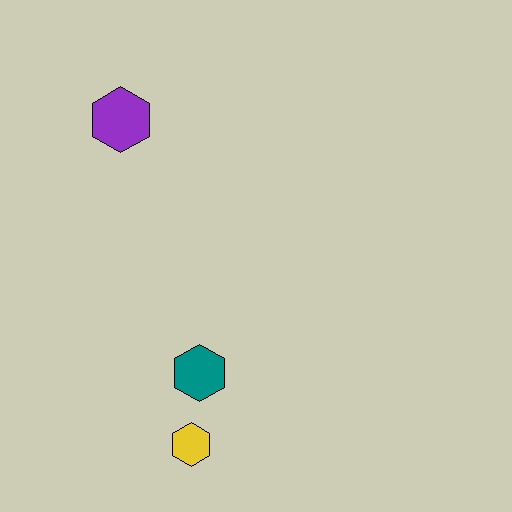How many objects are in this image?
There are 3 objects.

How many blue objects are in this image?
There are no blue objects.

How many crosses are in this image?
There are no crosses.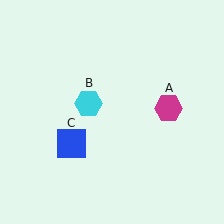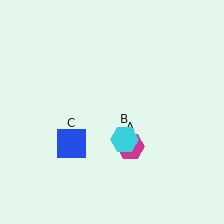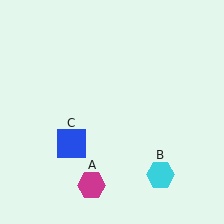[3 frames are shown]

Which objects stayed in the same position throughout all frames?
Blue square (object C) remained stationary.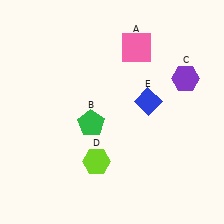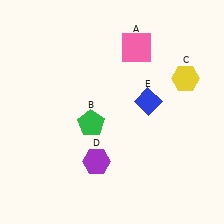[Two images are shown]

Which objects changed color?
C changed from purple to yellow. D changed from lime to purple.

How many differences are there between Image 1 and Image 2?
There are 2 differences between the two images.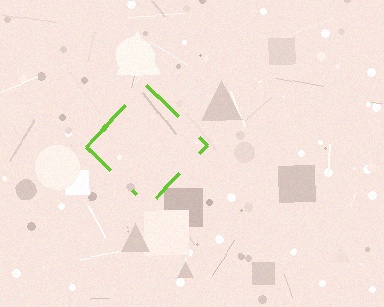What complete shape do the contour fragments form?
The contour fragments form a diamond.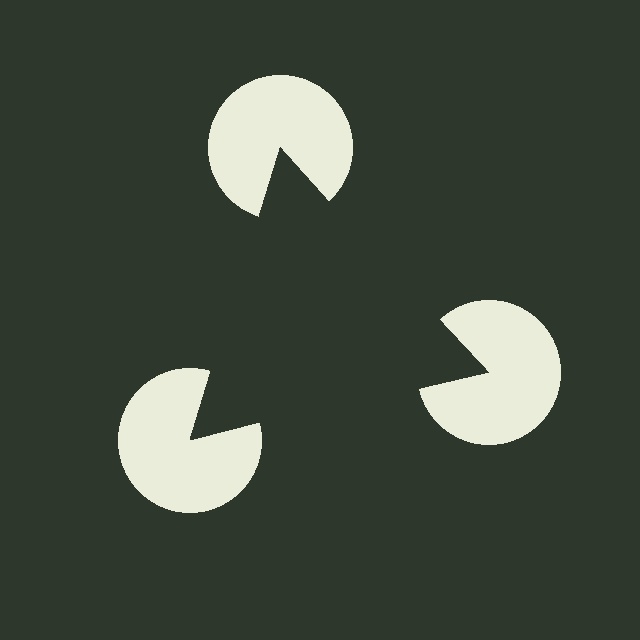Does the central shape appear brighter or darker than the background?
It typically appears slightly darker than the background, even though no actual brightness change is drawn.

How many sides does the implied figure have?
3 sides.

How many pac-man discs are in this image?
There are 3 — one at each vertex of the illusory triangle.